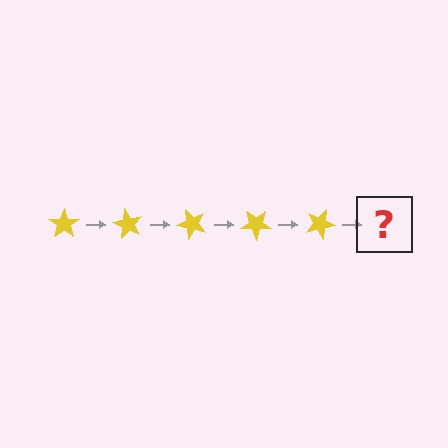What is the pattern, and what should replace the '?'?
The pattern is that the star rotates 60 degrees each step. The '?' should be a yellow star rotated 300 degrees.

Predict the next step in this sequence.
The next step is a yellow star rotated 300 degrees.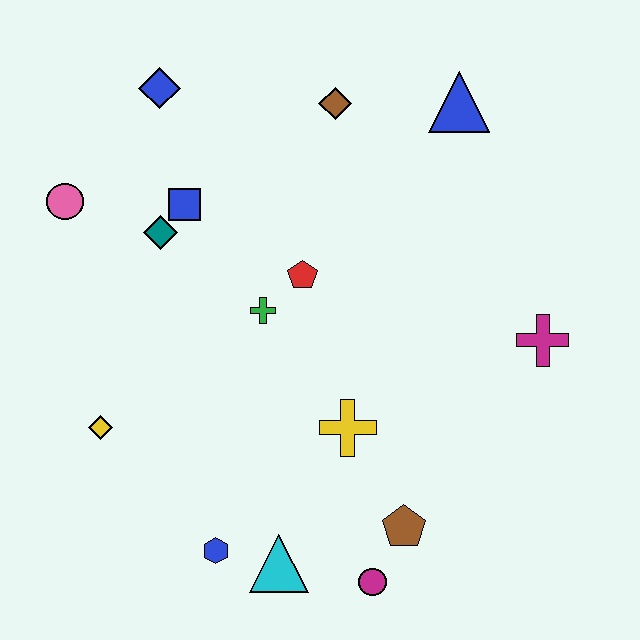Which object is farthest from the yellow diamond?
The blue triangle is farthest from the yellow diamond.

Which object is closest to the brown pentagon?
The magenta circle is closest to the brown pentagon.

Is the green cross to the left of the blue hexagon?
No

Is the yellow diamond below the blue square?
Yes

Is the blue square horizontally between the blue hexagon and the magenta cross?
No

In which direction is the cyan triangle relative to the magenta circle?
The cyan triangle is to the left of the magenta circle.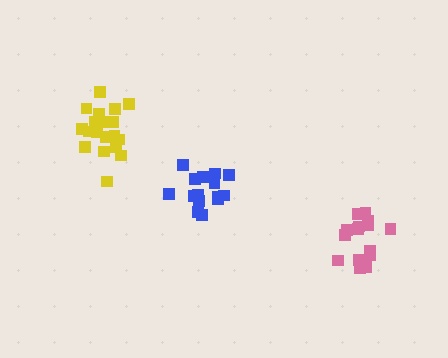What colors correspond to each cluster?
The clusters are colored: yellow, blue, pink.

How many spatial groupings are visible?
There are 3 spatial groupings.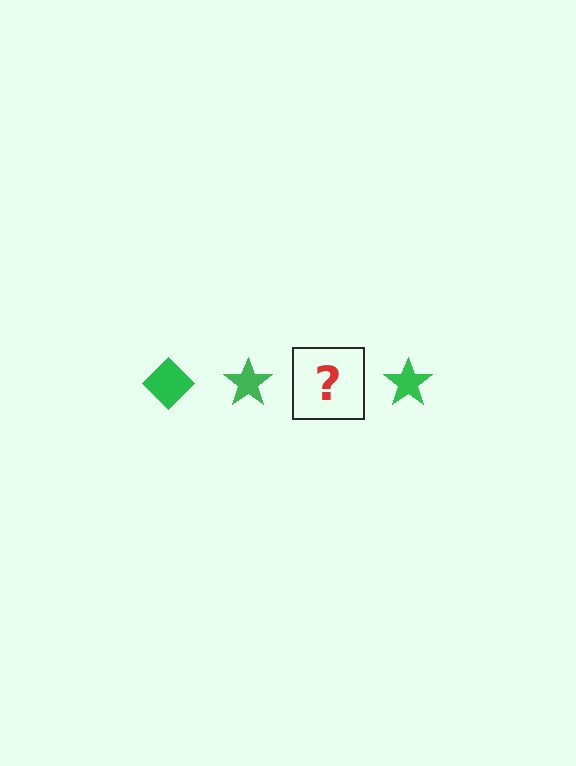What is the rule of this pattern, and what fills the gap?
The rule is that the pattern cycles through diamond, star shapes in green. The gap should be filled with a green diamond.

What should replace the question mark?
The question mark should be replaced with a green diamond.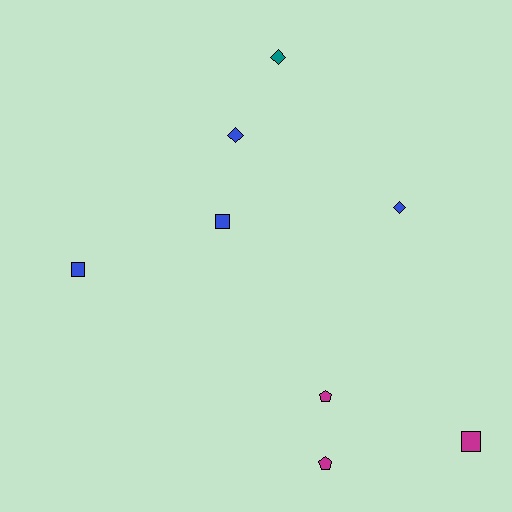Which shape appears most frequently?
Square, with 3 objects.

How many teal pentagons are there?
There are no teal pentagons.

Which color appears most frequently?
Blue, with 4 objects.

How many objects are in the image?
There are 8 objects.